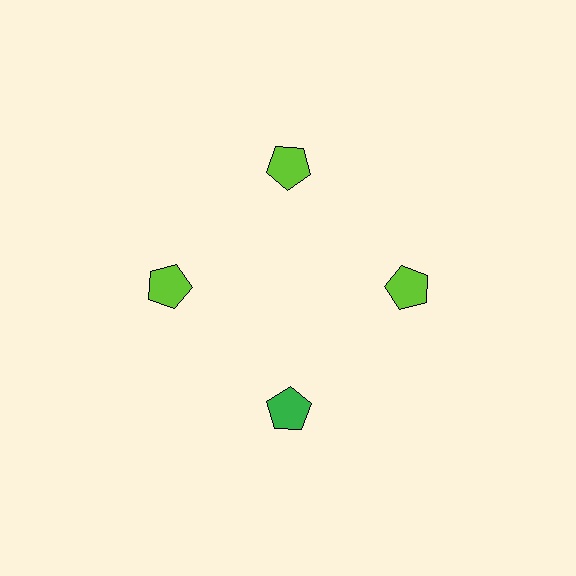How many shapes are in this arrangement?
There are 4 shapes arranged in a ring pattern.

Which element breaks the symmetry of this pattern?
The green pentagon at roughly the 6 o'clock position breaks the symmetry. All other shapes are lime pentagons.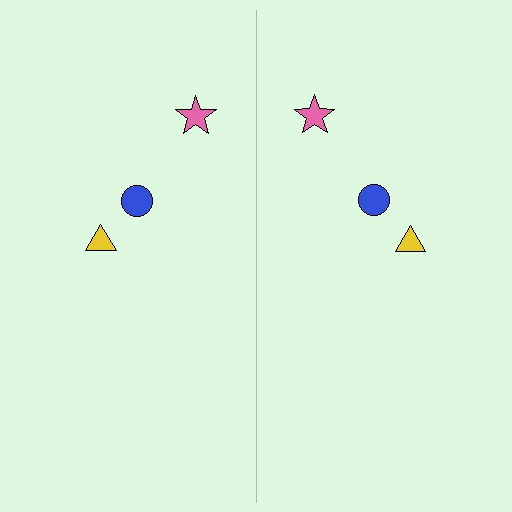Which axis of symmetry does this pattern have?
The pattern has a vertical axis of symmetry running through the center of the image.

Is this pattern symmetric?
Yes, this pattern has bilateral (reflection) symmetry.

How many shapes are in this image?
There are 6 shapes in this image.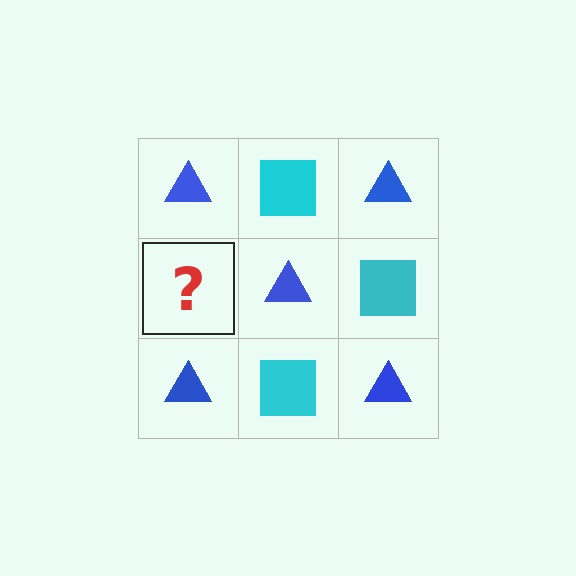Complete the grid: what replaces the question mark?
The question mark should be replaced with a cyan square.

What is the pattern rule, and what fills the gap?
The rule is that it alternates blue triangle and cyan square in a checkerboard pattern. The gap should be filled with a cyan square.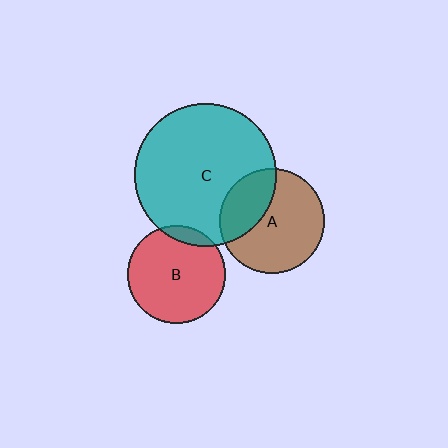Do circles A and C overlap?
Yes.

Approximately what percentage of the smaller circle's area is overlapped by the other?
Approximately 30%.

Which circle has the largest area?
Circle C (teal).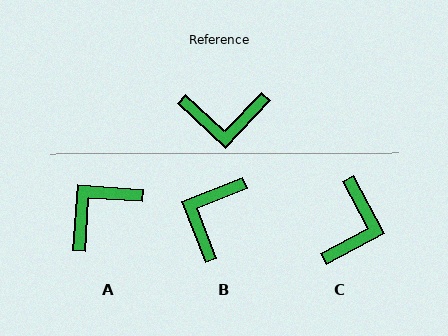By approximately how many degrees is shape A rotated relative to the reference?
Approximately 140 degrees clockwise.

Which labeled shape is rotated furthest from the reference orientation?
A, about 140 degrees away.